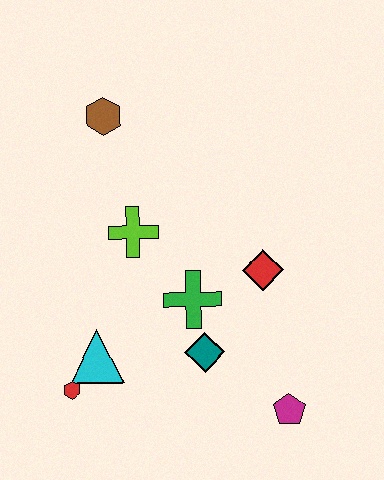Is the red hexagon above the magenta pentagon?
Yes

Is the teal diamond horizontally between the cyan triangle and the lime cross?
No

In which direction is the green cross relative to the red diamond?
The green cross is to the left of the red diamond.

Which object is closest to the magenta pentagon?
The teal diamond is closest to the magenta pentagon.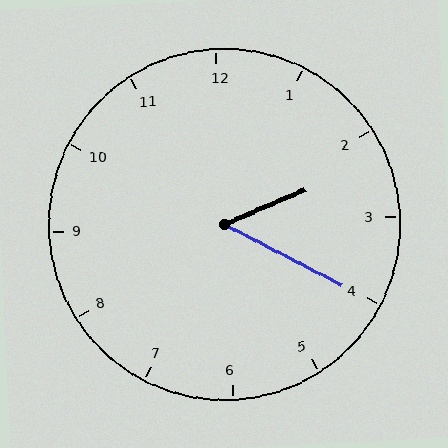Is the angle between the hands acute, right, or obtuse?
It is acute.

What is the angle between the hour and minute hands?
Approximately 50 degrees.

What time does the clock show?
2:20.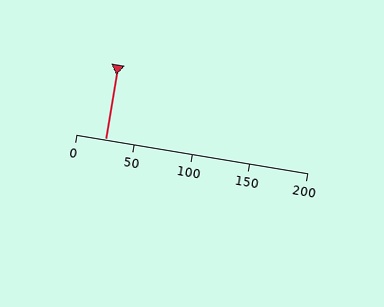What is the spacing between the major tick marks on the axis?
The major ticks are spaced 50 apart.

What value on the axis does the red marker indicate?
The marker indicates approximately 25.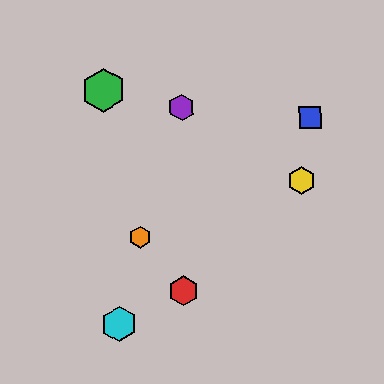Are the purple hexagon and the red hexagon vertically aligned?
Yes, both are at x≈182.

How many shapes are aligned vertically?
2 shapes (the red hexagon, the purple hexagon) are aligned vertically.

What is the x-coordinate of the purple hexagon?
The purple hexagon is at x≈182.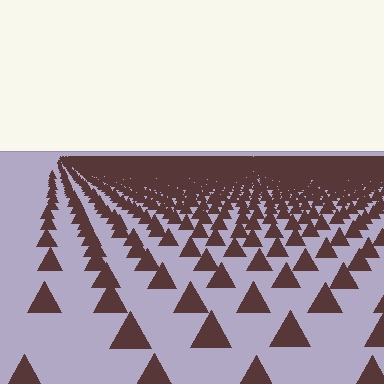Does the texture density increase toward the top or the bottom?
Density increases toward the top.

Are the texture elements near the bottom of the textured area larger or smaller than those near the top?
Larger. Near the bottom, elements are closer to the viewer and appear at a bigger on-screen size.